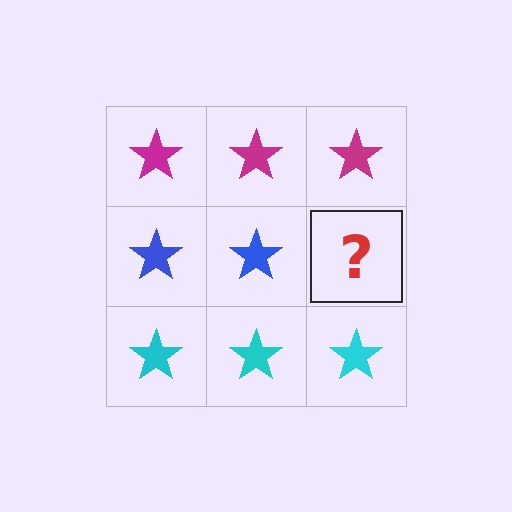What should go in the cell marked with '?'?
The missing cell should contain a blue star.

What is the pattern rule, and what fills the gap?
The rule is that each row has a consistent color. The gap should be filled with a blue star.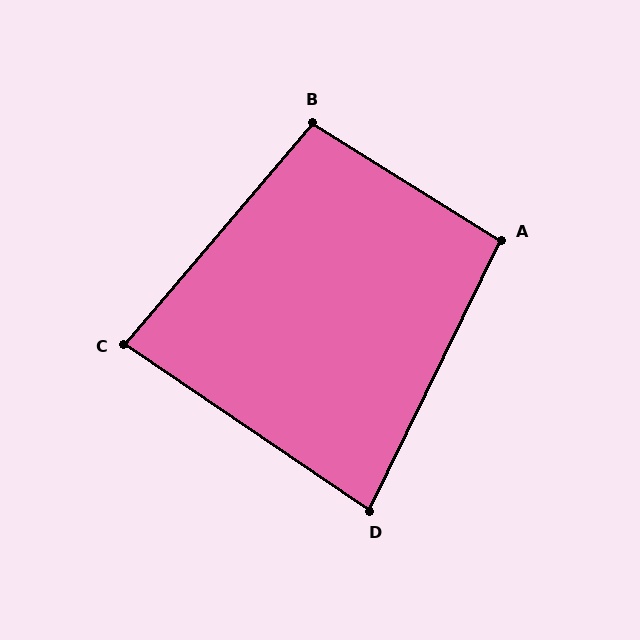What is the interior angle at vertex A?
Approximately 96 degrees (obtuse).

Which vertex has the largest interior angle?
B, at approximately 98 degrees.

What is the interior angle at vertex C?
Approximately 84 degrees (acute).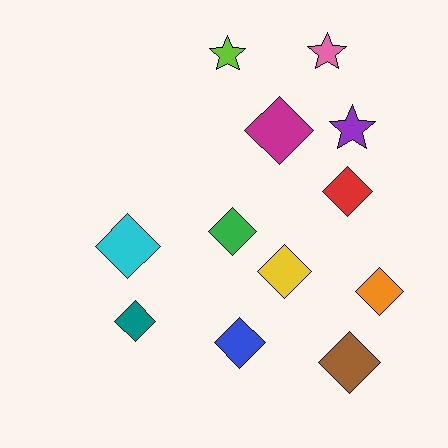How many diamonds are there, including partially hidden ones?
There are 9 diamonds.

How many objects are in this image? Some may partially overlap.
There are 12 objects.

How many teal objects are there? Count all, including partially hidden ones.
There is 1 teal object.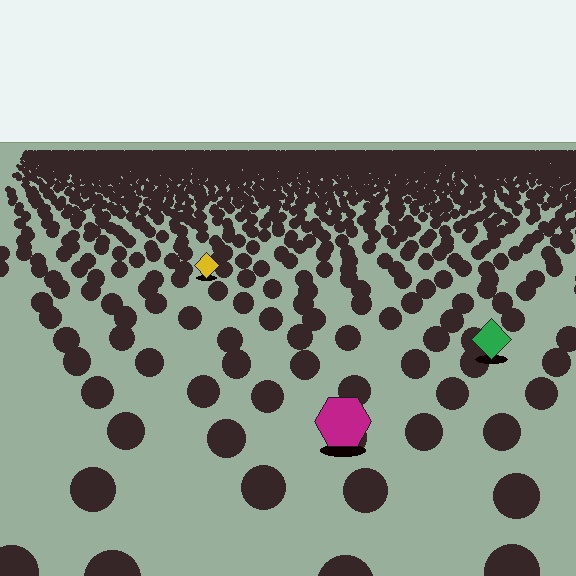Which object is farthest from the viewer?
The yellow diamond is farthest from the viewer. It appears smaller and the ground texture around it is denser.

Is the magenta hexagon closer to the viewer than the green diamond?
Yes. The magenta hexagon is closer — you can tell from the texture gradient: the ground texture is coarser near it.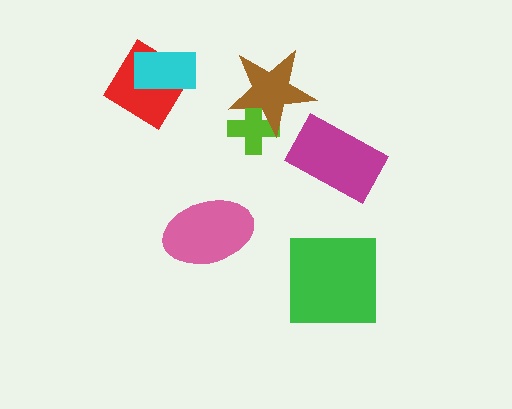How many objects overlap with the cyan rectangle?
1 object overlaps with the cyan rectangle.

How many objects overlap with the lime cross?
1 object overlaps with the lime cross.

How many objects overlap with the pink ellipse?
0 objects overlap with the pink ellipse.